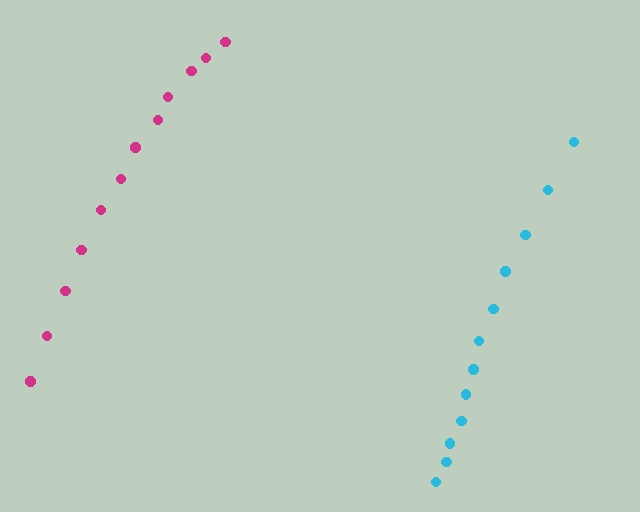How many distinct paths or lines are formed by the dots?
There are 2 distinct paths.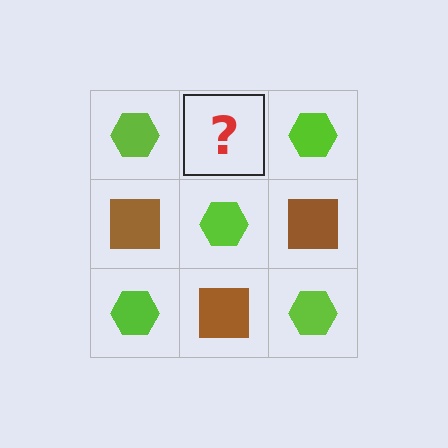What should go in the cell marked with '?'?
The missing cell should contain a brown square.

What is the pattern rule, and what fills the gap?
The rule is that it alternates lime hexagon and brown square in a checkerboard pattern. The gap should be filled with a brown square.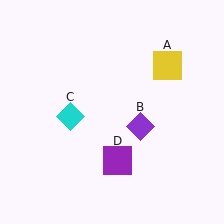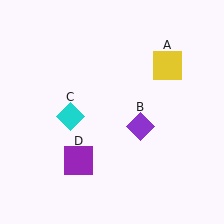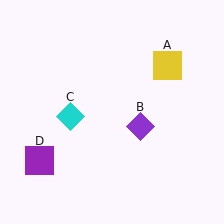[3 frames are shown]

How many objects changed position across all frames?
1 object changed position: purple square (object D).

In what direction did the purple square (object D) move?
The purple square (object D) moved left.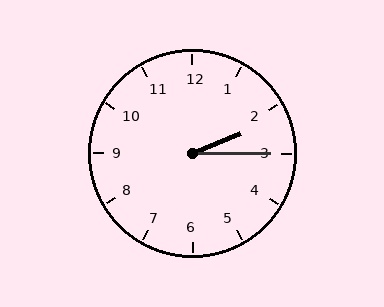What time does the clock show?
2:15.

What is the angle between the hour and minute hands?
Approximately 22 degrees.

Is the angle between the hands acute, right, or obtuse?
It is acute.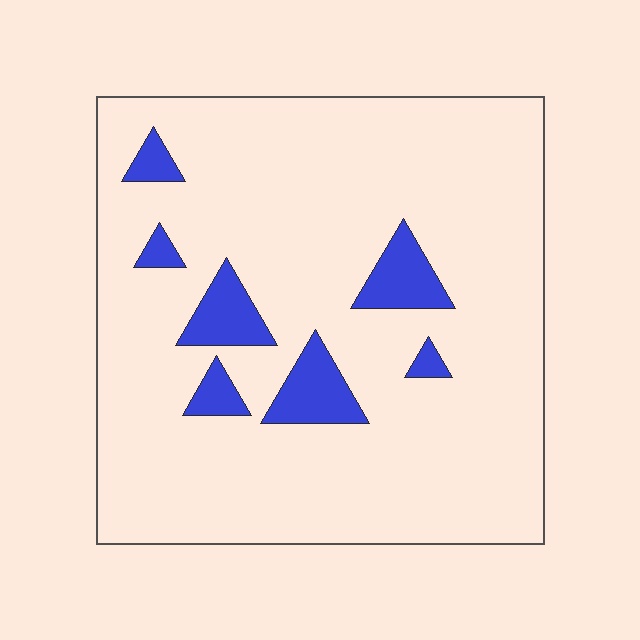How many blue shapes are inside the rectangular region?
7.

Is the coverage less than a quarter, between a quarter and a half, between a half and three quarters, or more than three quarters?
Less than a quarter.